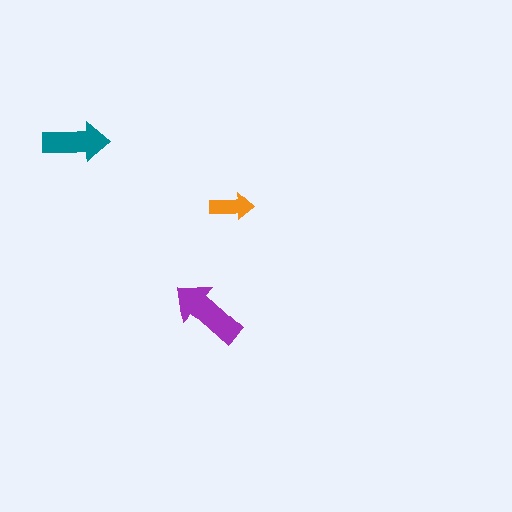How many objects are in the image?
There are 3 objects in the image.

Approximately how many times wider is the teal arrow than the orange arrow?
About 1.5 times wider.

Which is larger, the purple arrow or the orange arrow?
The purple one.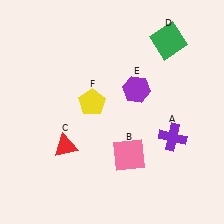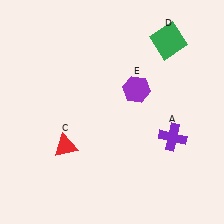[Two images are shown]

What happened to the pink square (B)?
The pink square (B) was removed in Image 2. It was in the bottom-right area of Image 1.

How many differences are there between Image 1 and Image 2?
There are 2 differences between the two images.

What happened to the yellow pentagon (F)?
The yellow pentagon (F) was removed in Image 2. It was in the top-left area of Image 1.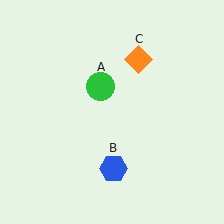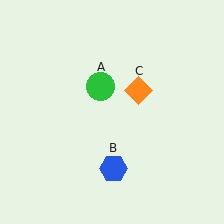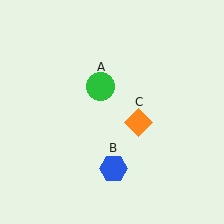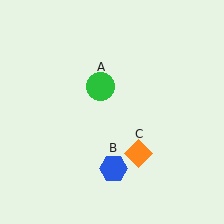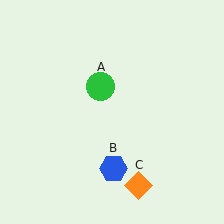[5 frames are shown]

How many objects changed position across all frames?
1 object changed position: orange diamond (object C).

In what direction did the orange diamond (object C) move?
The orange diamond (object C) moved down.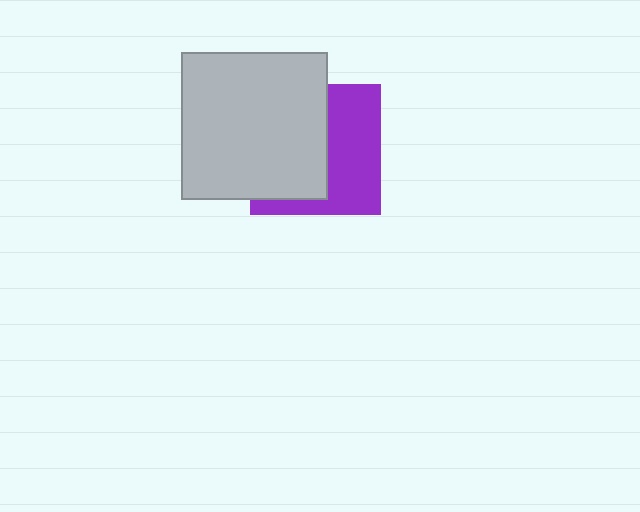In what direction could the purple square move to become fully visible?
The purple square could move right. That would shift it out from behind the light gray square entirely.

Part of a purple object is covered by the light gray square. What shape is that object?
It is a square.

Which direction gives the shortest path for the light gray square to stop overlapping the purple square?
Moving left gives the shortest separation.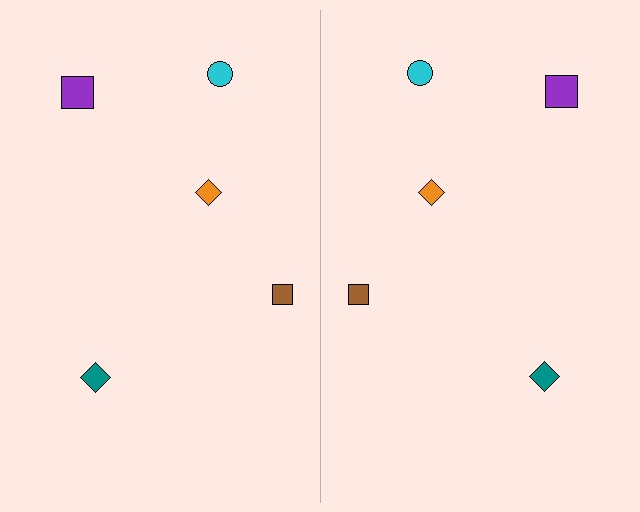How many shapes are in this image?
There are 10 shapes in this image.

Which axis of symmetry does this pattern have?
The pattern has a vertical axis of symmetry running through the center of the image.